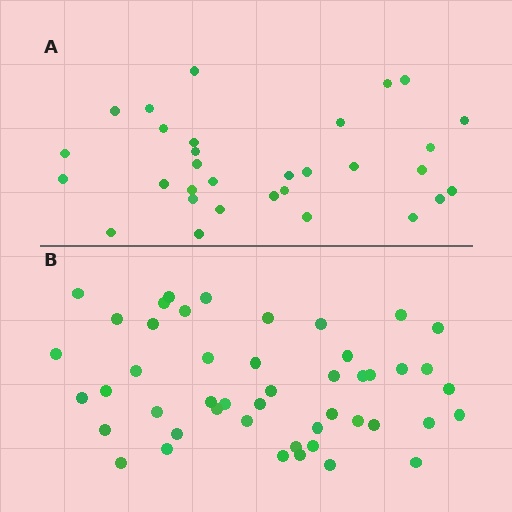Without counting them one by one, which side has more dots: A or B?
Region B (the bottom region) has more dots.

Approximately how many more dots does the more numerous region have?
Region B has approximately 15 more dots than region A.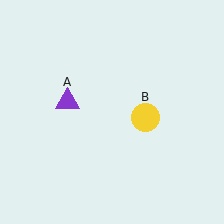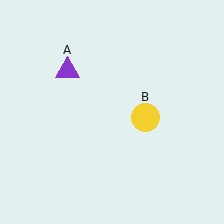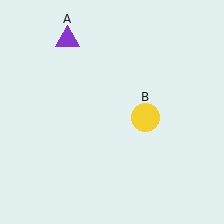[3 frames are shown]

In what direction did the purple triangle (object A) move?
The purple triangle (object A) moved up.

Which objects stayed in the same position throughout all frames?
Yellow circle (object B) remained stationary.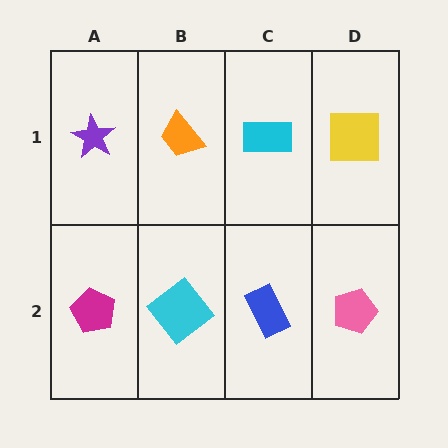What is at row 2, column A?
A magenta pentagon.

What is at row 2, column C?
A blue rectangle.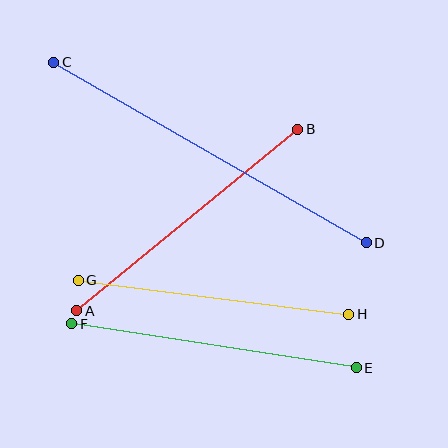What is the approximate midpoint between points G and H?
The midpoint is at approximately (213, 297) pixels.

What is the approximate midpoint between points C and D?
The midpoint is at approximately (210, 153) pixels.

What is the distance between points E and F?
The distance is approximately 288 pixels.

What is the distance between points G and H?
The distance is approximately 273 pixels.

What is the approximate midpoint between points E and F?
The midpoint is at approximately (214, 346) pixels.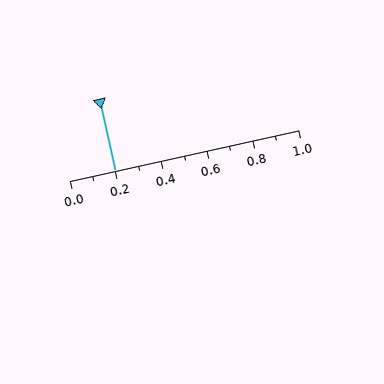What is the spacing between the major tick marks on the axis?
The major ticks are spaced 0.2 apart.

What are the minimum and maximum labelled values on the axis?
The axis runs from 0.0 to 1.0.